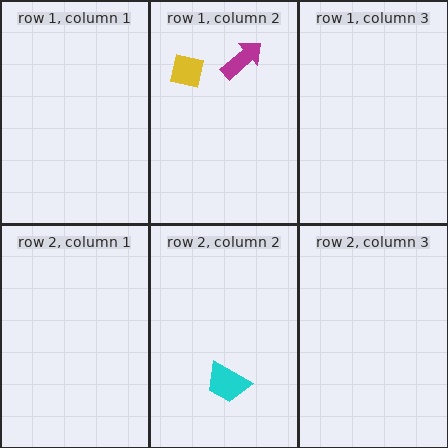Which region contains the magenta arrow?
The row 1, column 2 region.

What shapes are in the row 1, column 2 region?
The yellow square, the magenta arrow.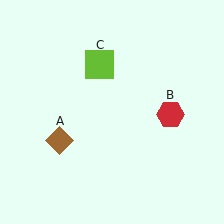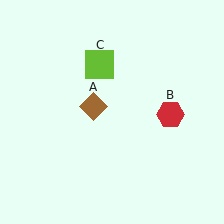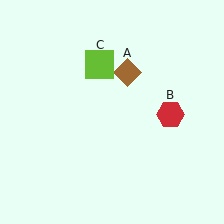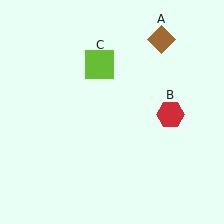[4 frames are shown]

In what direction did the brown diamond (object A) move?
The brown diamond (object A) moved up and to the right.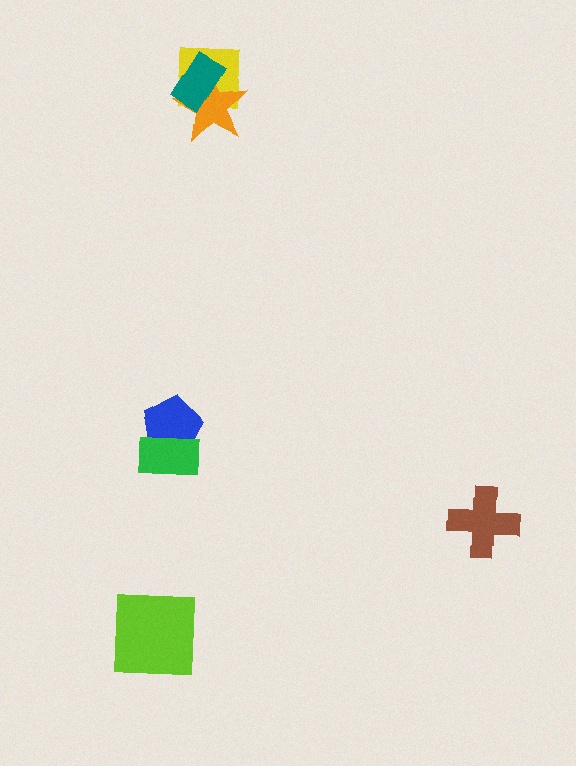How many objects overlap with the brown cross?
0 objects overlap with the brown cross.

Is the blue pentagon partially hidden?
Yes, it is partially covered by another shape.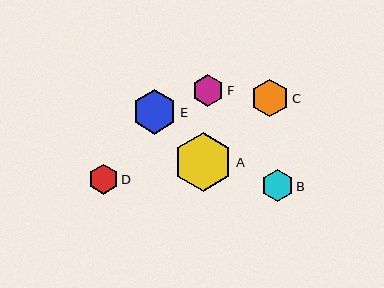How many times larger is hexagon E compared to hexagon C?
Hexagon E is approximately 1.2 times the size of hexagon C.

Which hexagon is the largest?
Hexagon A is the largest with a size of approximately 59 pixels.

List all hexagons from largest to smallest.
From largest to smallest: A, E, C, B, F, D.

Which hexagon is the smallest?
Hexagon D is the smallest with a size of approximately 30 pixels.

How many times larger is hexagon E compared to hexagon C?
Hexagon E is approximately 1.2 times the size of hexagon C.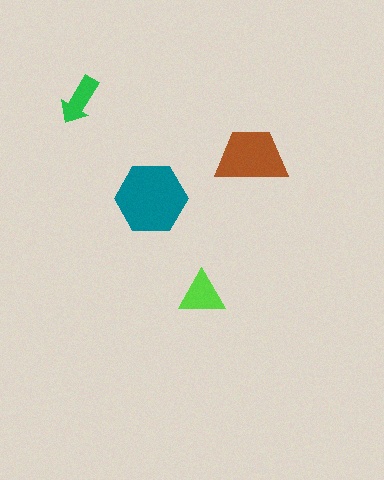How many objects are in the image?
There are 4 objects in the image.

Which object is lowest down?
The lime triangle is bottommost.